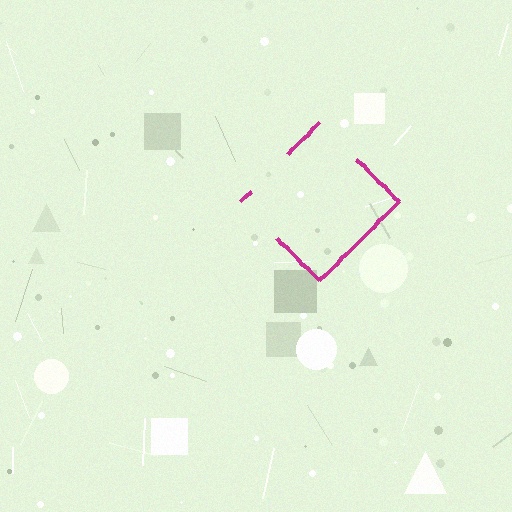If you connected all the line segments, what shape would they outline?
They would outline a diamond.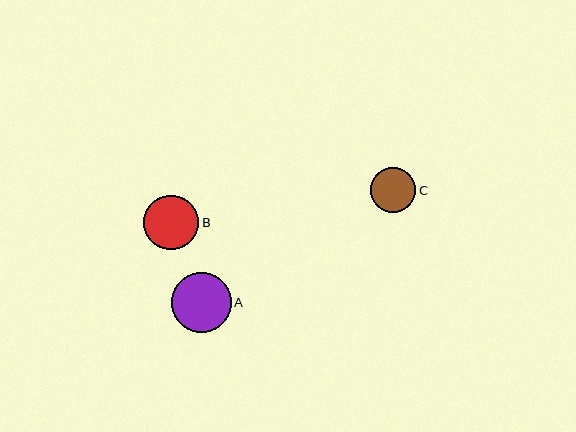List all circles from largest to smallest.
From largest to smallest: A, B, C.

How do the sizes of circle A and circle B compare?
Circle A and circle B are approximately the same size.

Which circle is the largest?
Circle A is the largest with a size of approximately 60 pixels.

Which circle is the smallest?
Circle C is the smallest with a size of approximately 45 pixels.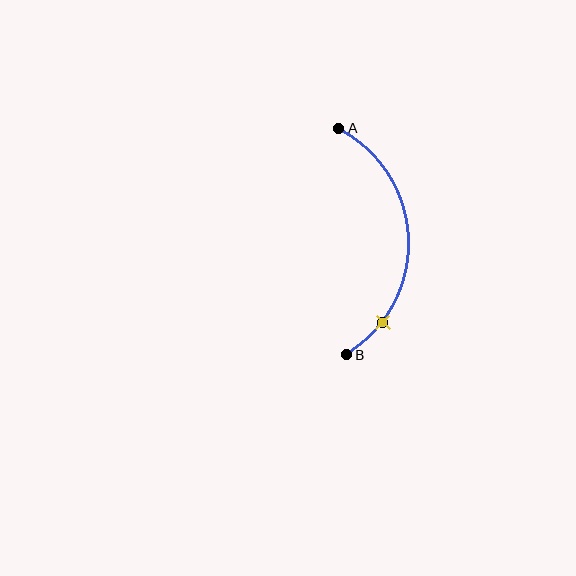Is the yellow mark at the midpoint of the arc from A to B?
No. The yellow mark lies on the arc but is closer to endpoint B. The arc midpoint would be at the point on the curve equidistant along the arc from both A and B.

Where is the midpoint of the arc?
The arc midpoint is the point on the curve farthest from the straight line joining A and B. It sits to the right of that line.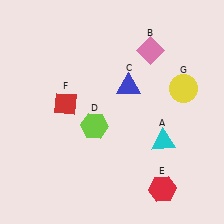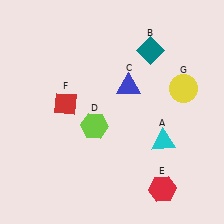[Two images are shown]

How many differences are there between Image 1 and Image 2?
There is 1 difference between the two images.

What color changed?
The diamond (B) changed from pink in Image 1 to teal in Image 2.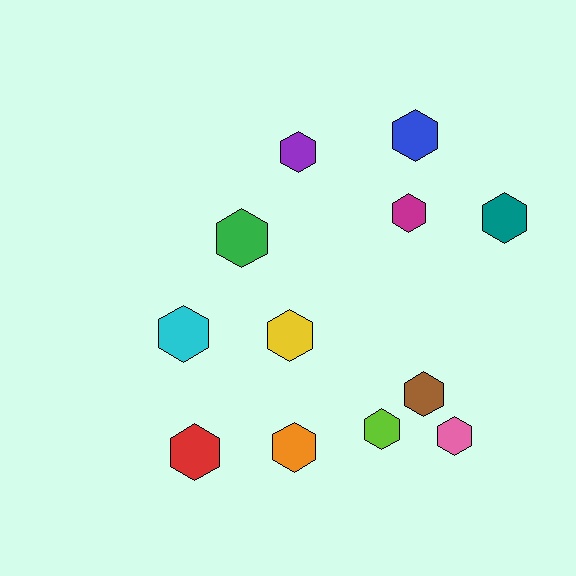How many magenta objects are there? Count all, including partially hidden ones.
There is 1 magenta object.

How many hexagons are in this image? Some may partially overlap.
There are 12 hexagons.